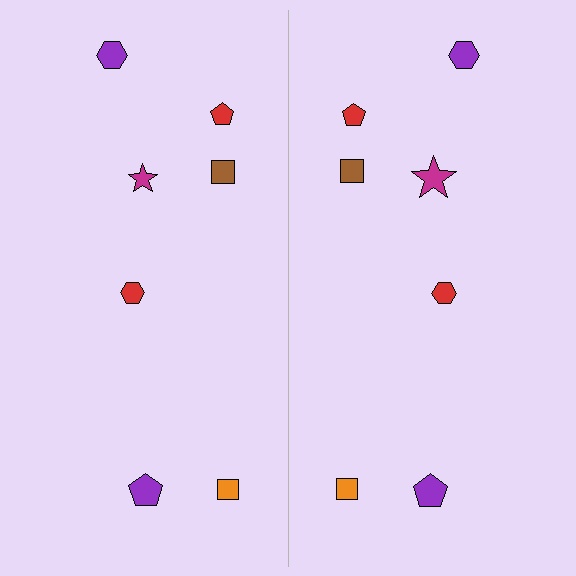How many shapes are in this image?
There are 14 shapes in this image.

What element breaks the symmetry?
The magenta star on the right side has a different size than its mirror counterpart.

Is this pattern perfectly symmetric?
No, the pattern is not perfectly symmetric. The magenta star on the right side has a different size than its mirror counterpart.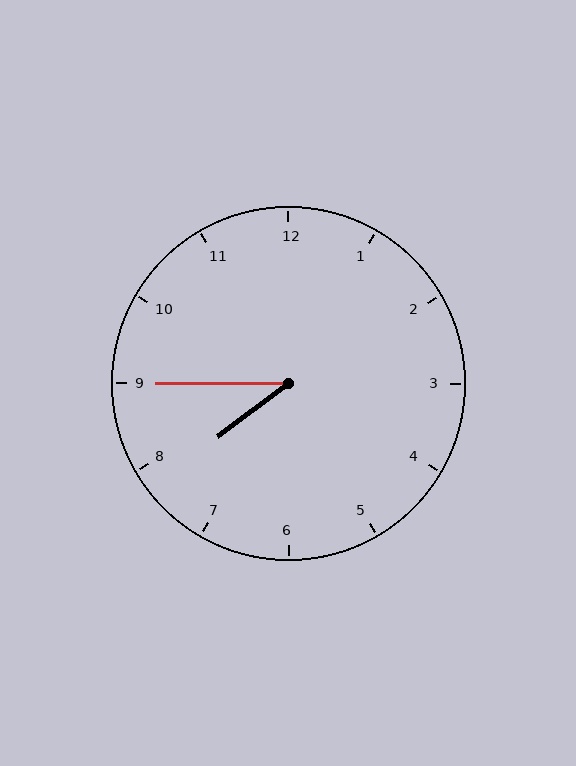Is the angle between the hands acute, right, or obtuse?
It is acute.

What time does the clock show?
7:45.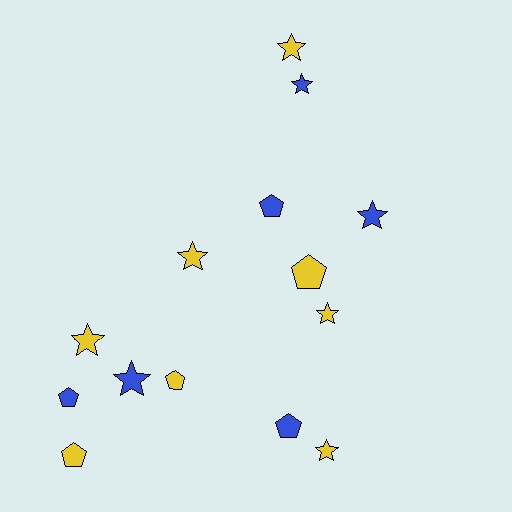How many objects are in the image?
There are 14 objects.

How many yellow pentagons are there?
There are 3 yellow pentagons.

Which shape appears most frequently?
Star, with 8 objects.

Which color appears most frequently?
Yellow, with 8 objects.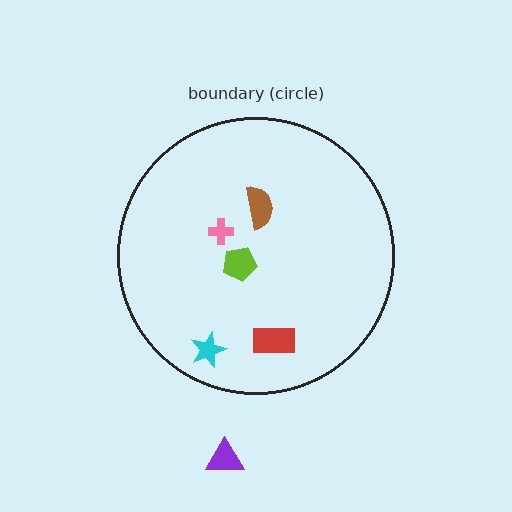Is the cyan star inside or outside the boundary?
Inside.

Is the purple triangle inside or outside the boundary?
Outside.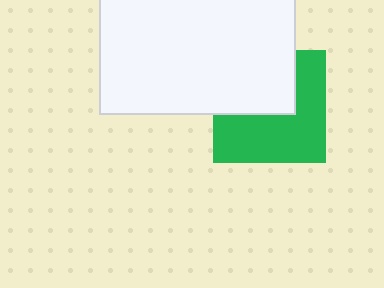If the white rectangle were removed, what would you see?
You would see the complete green square.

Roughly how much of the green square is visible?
About half of it is visible (roughly 58%).